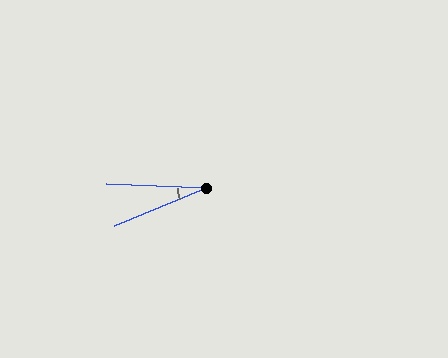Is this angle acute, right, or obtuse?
It is acute.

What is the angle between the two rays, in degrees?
Approximately 25 degrees.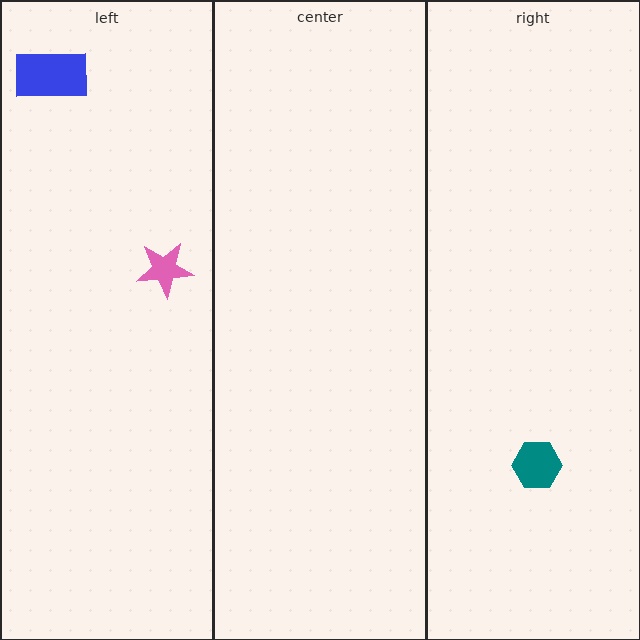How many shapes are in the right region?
1.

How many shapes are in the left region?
2.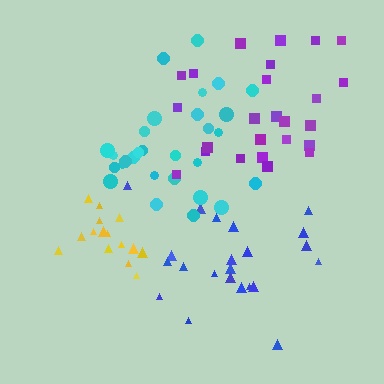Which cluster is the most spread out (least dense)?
Purple.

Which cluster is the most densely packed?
Yellow.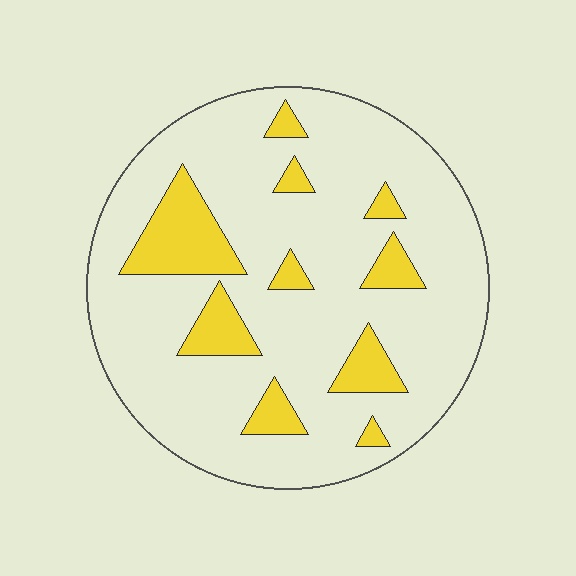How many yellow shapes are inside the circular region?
10.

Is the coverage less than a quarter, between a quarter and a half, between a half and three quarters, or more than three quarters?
Less than a quarter.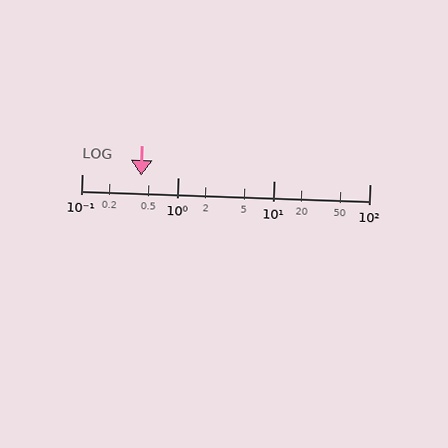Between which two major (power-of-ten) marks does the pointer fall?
The pointer is between 0.1 and 1.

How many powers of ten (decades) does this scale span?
The scale spans 3 decades, from 0.1 to 100.